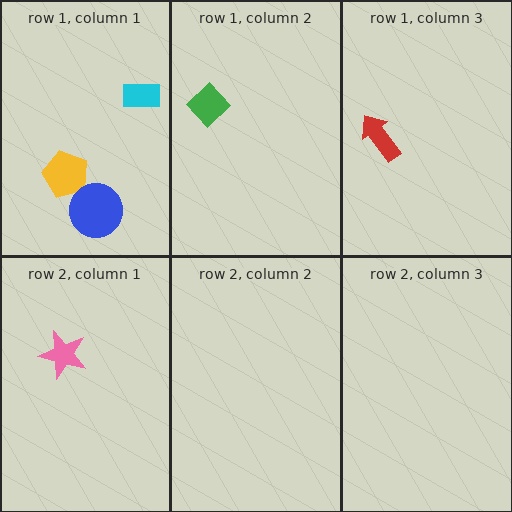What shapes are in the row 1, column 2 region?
The green diamond.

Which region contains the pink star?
The row 2, column 1 region.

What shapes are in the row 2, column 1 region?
The pink star.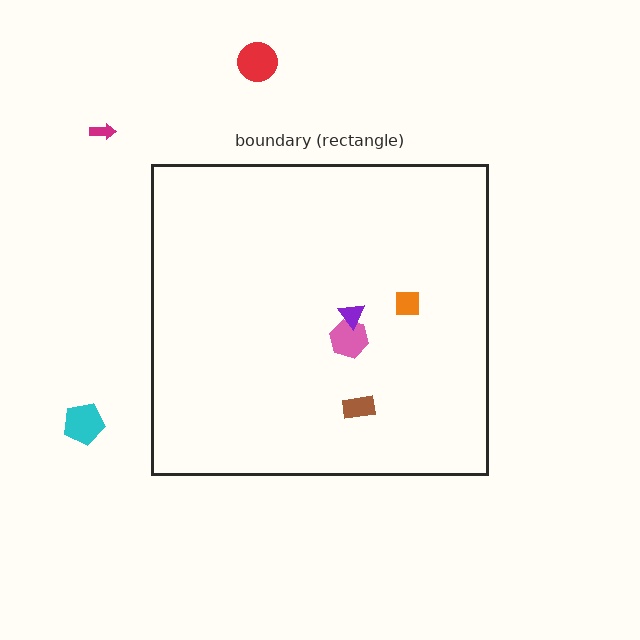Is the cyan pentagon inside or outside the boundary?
Outside.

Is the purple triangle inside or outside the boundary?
Inside.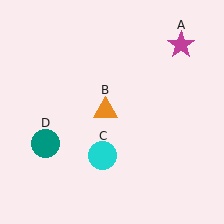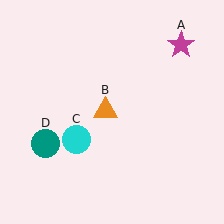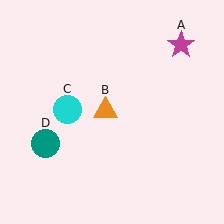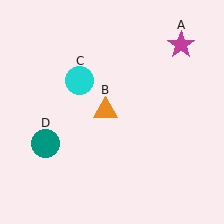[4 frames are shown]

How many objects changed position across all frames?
1 object changed position: cyan circle (object C).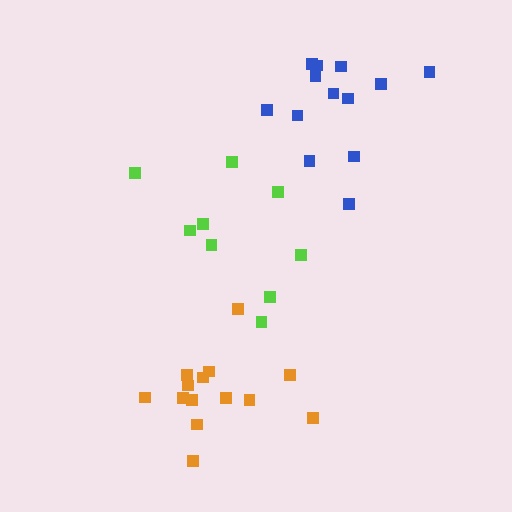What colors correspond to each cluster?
The clusters are colored: lime, blue, orange.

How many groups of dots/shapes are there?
There are 3 groups.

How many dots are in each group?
Group 1: 9 dots, Group 2: 13 dots, Group 3: 14 dots (36 total).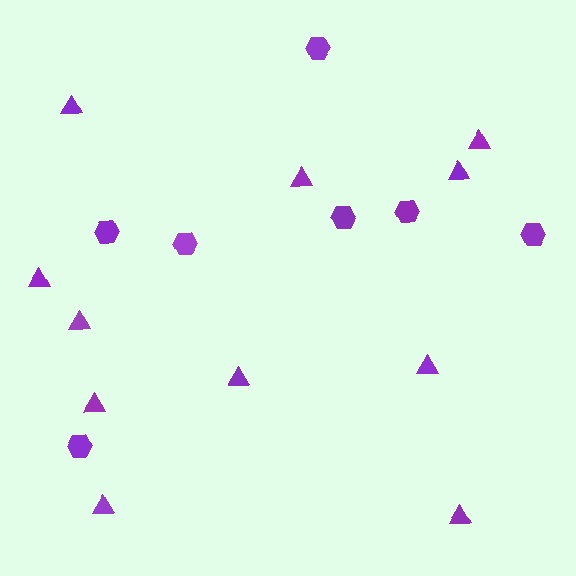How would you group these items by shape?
There are 2 groups: one group of triangles (11) and one group of hexagons (7).